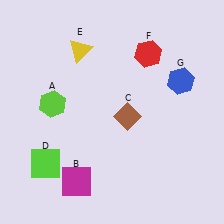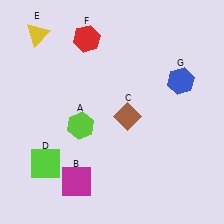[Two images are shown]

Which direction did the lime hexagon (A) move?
The lime hexagon (A) moved right.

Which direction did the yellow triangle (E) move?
The yellow triangle (E) moved left.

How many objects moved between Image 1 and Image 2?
3 objects moved between the two images.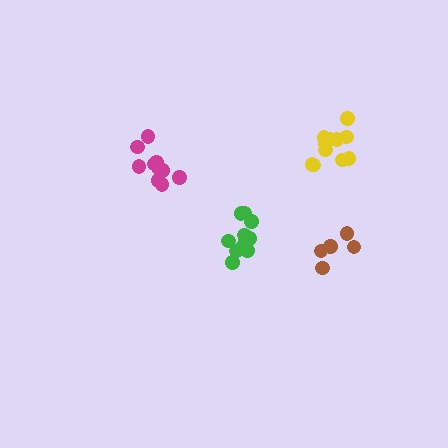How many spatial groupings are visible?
There are 4 spatial groupings.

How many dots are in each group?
Group 1: 11 dots, Group 2: 11 dots, Group 3: 10 dots, Group 4: 5 dots (37 total).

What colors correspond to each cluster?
The clusters are colored: green, yellow, magenta, brown.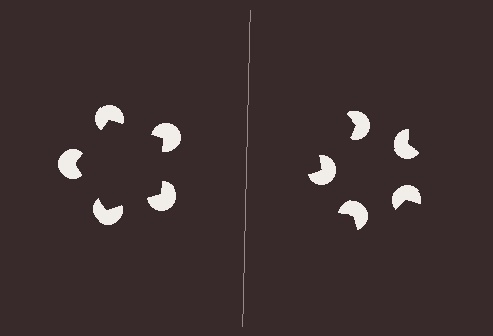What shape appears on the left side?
An illusory pentagon.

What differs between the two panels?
The pac-man discs are positioned identically on both sides; only the wedge orientations differ. On the left they align to a pentagon; on the right they are misaligned.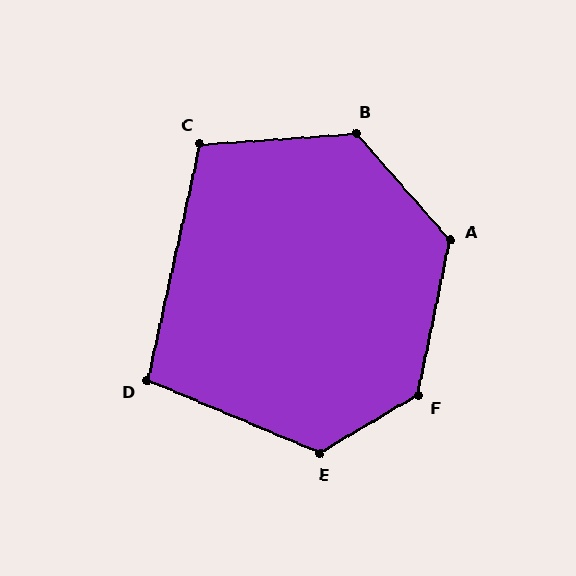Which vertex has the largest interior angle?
F, at approximately 132 degrees.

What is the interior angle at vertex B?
Approximately 127 degrees (obtuse).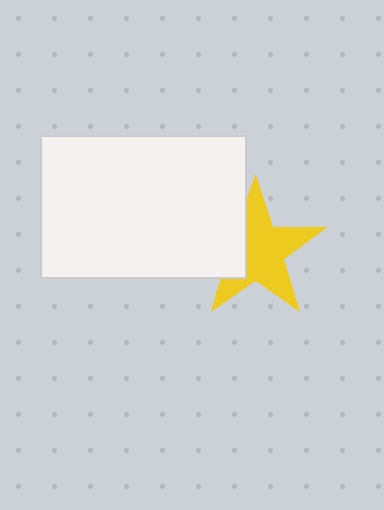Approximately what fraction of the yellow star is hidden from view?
Roughly 30% of the yellow star is hidden behind the white rectangle.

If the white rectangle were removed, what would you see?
You would see the complete yellow star.